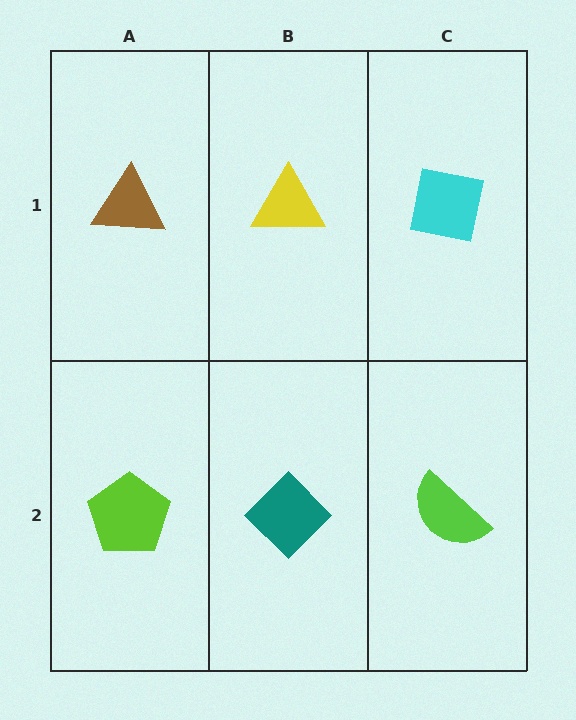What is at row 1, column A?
A brown triangle.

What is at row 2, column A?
A lime pentagon.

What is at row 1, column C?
A cyan square.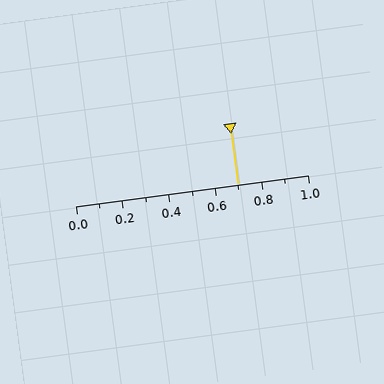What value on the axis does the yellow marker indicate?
The marker indicates approximately 0.7.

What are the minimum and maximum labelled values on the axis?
The axis runs from 0.0 to 1.0.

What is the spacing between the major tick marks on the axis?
The major ticks are spaced 0.2 apart.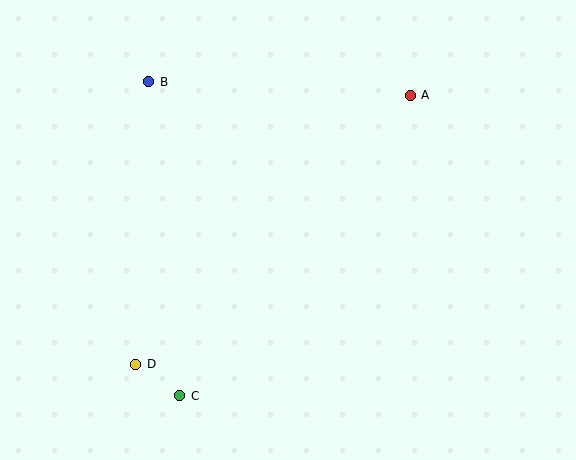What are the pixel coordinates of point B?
Point B is at (149, 82).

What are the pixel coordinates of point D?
Point D is at (136, 364).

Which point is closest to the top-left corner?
Point B is closest to the top-left corner.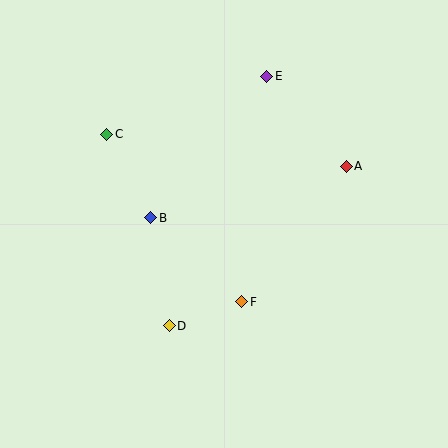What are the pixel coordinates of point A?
Point A is at (346, 166).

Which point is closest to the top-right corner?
Point A is closest to the top-right corner.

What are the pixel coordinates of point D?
Point D is at (169, 326).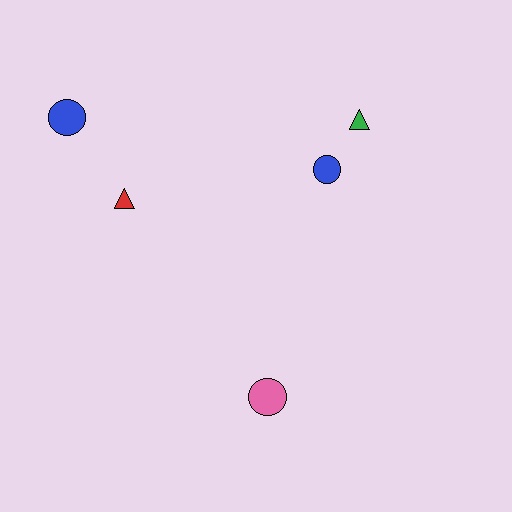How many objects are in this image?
There are 5 objects.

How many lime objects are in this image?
There are no lime objects.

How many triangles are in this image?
There are 2 triangles.